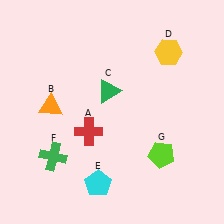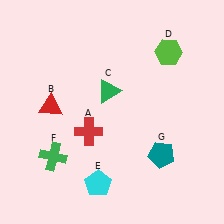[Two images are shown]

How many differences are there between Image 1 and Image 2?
There are 3 differences between the two images.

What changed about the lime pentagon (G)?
In Image 1, G is lime. In Image 2, it changed to teal.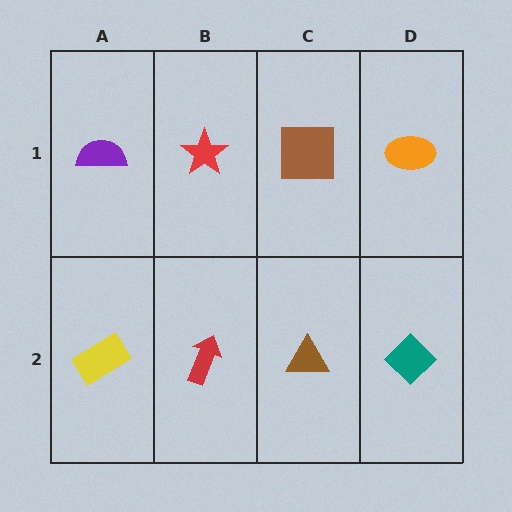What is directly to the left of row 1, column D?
A brown square.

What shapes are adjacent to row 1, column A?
A yellow rectangle (row 2, column A), a red star (row 1, column B).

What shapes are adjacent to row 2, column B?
A red star (row 1, column B), a yellow rectangle (row 2, column A), a brown triangle (row 2, column C).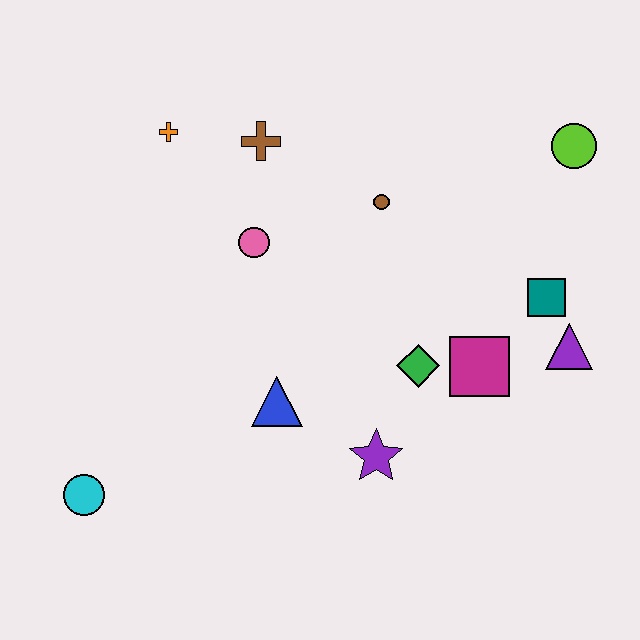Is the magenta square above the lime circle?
No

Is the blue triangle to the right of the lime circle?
No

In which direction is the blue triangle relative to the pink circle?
The blue triangle is below the pink circle.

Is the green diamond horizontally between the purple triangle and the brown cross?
Yes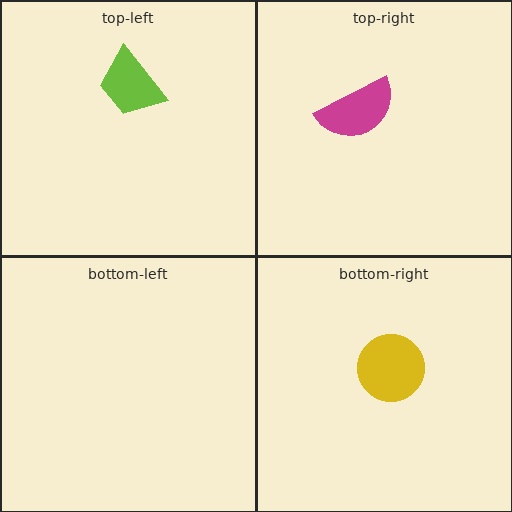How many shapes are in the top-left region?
1.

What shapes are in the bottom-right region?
The yellow circle.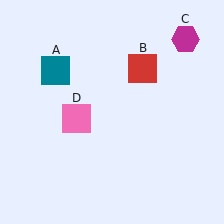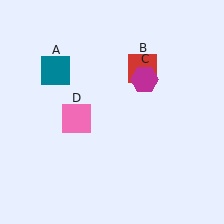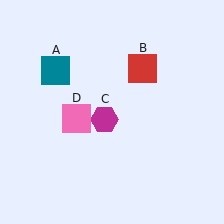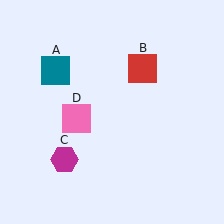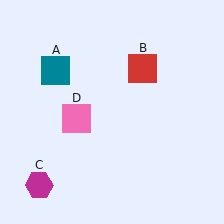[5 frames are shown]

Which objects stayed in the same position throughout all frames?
Teal square (object A) and red square (object B) and pink square (object D) remained stationary.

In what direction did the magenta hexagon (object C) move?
The magenta hexagon (object C) moved down and to the left.